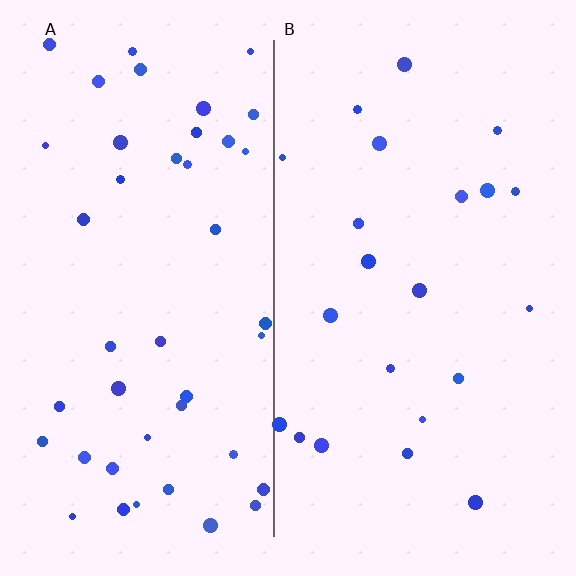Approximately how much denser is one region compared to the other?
Approximately 2.0× — region A over region B.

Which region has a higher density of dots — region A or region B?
A (the left).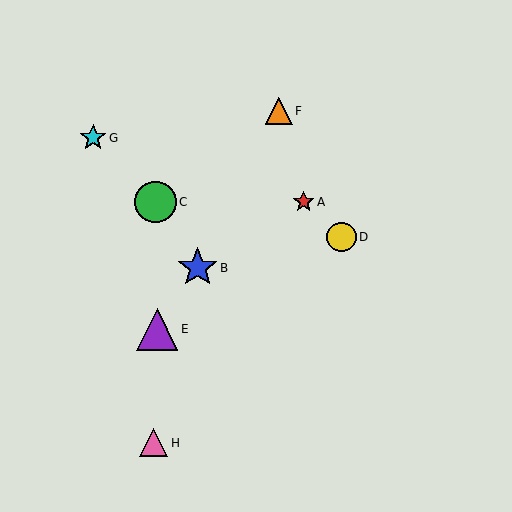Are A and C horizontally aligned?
Yes, both are at y≈202.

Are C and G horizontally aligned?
No, C is at y≈202 and G is at y≈138.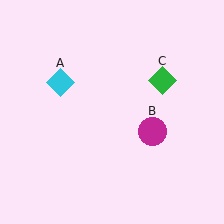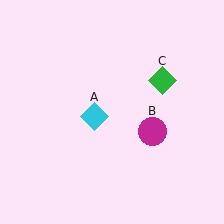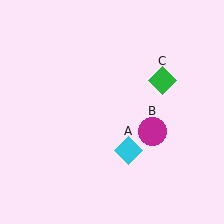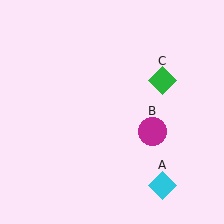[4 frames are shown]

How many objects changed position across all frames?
1 object changed position: cyan diamond (object A).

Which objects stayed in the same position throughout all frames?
Magenta circle (object B) and green diamond (object C) remained stationary.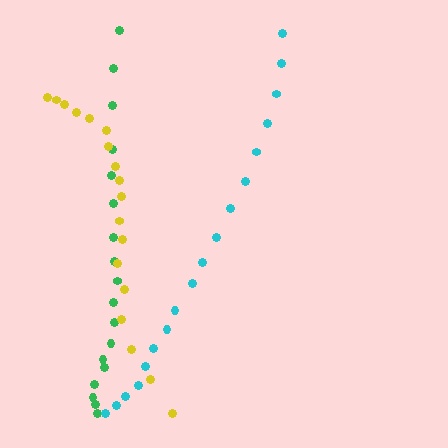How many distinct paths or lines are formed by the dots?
There are 3 distinct paths.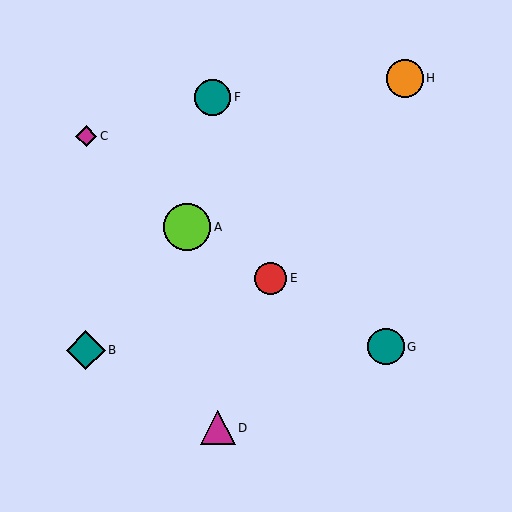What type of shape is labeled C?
Shape C is a magenta diamond.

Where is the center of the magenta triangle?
The center of the magenta triangle is at (218, 428).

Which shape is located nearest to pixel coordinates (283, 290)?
The red circle (labeled E) at (271, 278) is nearest to that location.